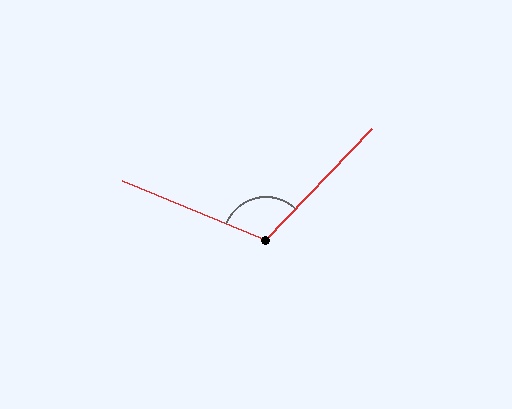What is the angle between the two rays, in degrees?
Approximately 111 degrees.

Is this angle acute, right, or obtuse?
It is obtuse.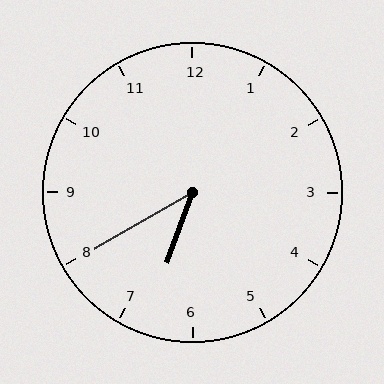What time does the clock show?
6:40.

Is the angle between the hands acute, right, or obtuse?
It is acute.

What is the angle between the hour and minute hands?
Approximately 40 degrees.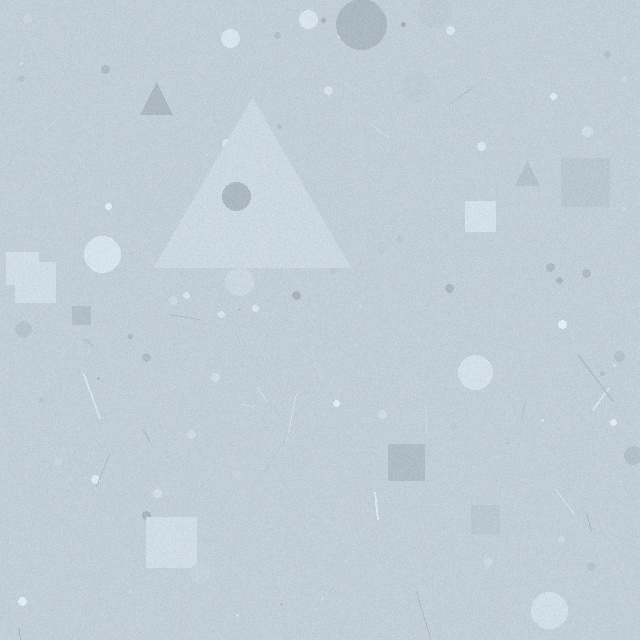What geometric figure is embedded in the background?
A triangle is embedded in the background.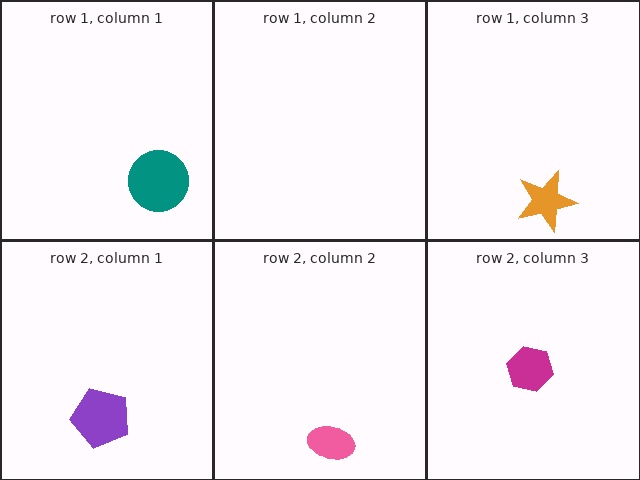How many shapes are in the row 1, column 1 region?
1.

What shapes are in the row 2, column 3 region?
The magenta hexagon.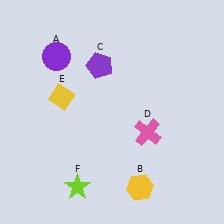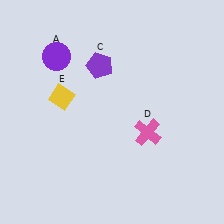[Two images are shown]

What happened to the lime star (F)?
The lime star (F) was removed in Image 2. It was in the bottom-left area of Image 1.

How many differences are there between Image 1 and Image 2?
There are 2 differences between the two images.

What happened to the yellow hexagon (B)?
The yellow hexagon (B) was removed in Image 2. It was in the bottom-right area of Image 1.